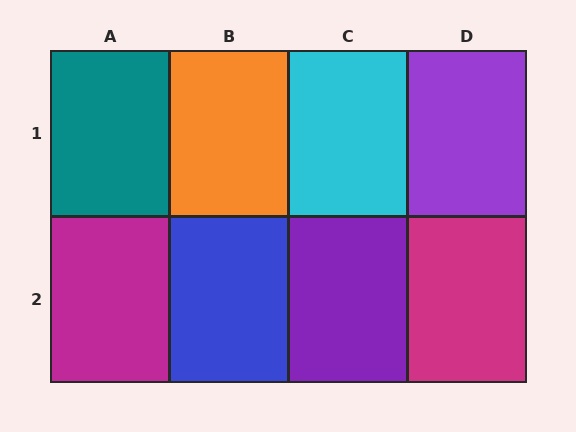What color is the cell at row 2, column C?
Purple.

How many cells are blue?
1 cell is blue.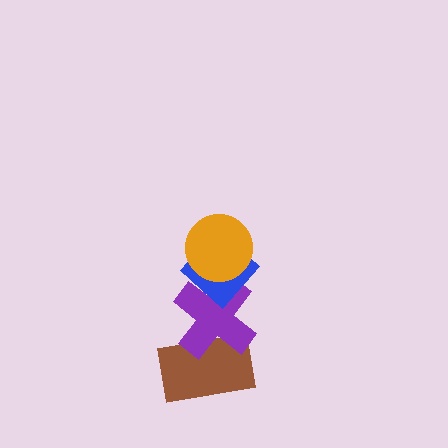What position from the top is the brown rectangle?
The brown rectangle is 4th from the top.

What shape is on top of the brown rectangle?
The purple cross is on top of the brown rectangle.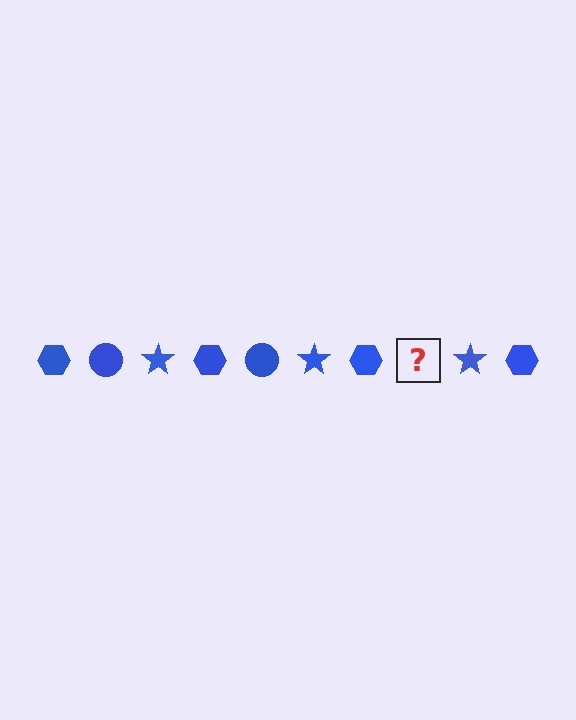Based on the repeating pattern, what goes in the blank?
The blank should be a blue circle.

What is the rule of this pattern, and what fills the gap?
The rule is that the pattern cycles through hexagon, circle, star shapes in blue. The gap should be filled with a blue circle.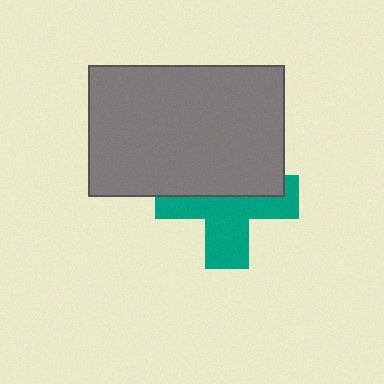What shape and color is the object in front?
The object in front is a gray rectangle.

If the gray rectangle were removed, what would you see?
You would see the complete teal cross.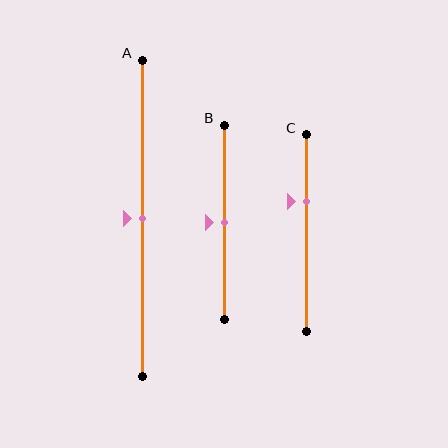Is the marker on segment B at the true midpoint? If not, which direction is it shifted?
Yes, the marker on segment B is at the true midpoint.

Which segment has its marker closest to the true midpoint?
Segment A has its marker closest to the true midpoint.